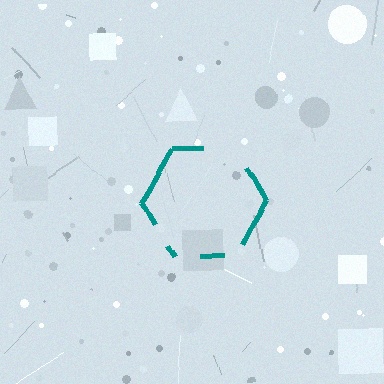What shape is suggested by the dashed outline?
The dashed outline suggests a hexagon.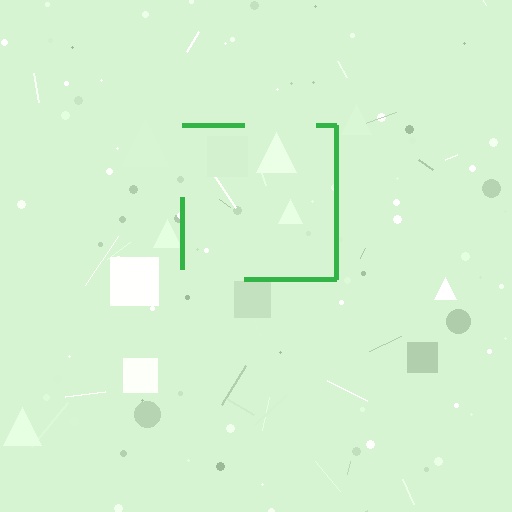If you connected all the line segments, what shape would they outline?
They would outline a square.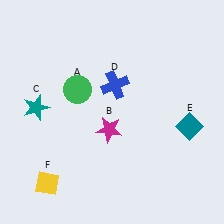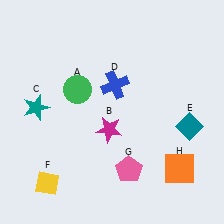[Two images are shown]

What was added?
A pink pentagon (G), an orange square (H) were added in Image 2.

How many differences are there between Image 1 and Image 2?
There are 2 differences between the two images.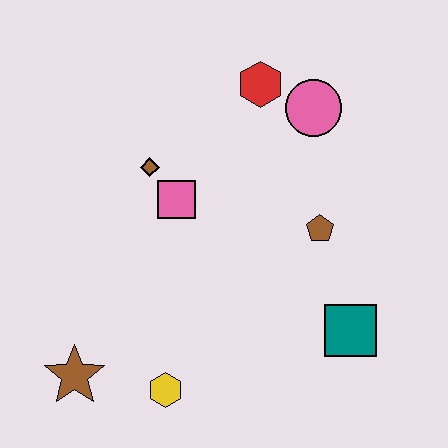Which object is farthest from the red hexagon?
The brown star is farthest from the red hexagon.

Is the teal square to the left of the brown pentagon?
No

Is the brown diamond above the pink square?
Yes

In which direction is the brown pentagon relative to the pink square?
The brown pentagon is to the right of the pink square.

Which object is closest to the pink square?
The brown diamond is closest to the pink square.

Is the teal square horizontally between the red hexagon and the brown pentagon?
No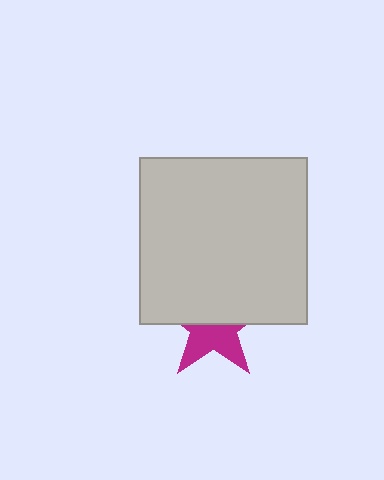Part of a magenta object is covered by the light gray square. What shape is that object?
It is a star.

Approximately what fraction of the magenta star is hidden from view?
Roughly 55% of the magenta star is hidden behind the light gray square.